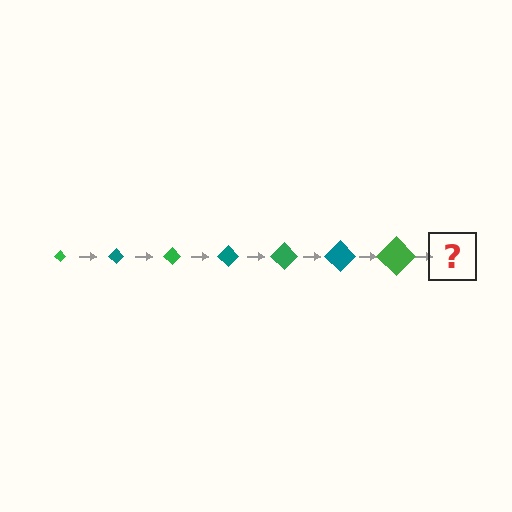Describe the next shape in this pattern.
It should be a teal diamond, larger than the previous one.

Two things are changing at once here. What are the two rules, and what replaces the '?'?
The two rules are that the diamond grows larger each step and the color cycles through green and teal. The '?' should be a teal diamond, larger than the previous one.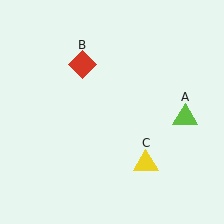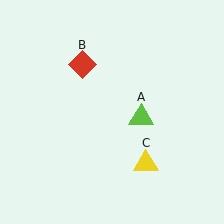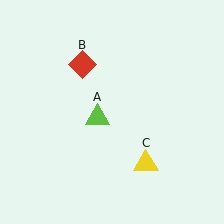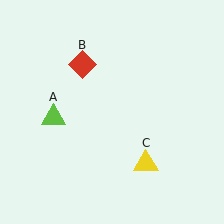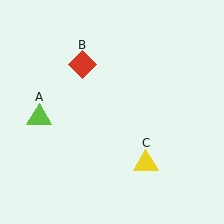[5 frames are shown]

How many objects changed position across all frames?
1 object changed position: lime triangle (object A).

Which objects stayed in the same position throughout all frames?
Red diamond (object B) and yellow triangle (object C) remained stationary.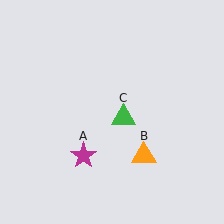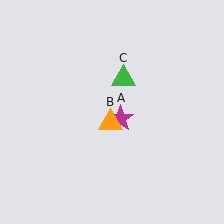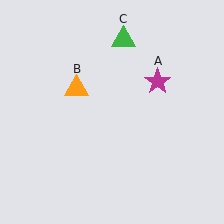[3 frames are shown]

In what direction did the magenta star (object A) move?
The magenta star (object A) moved up and to the right.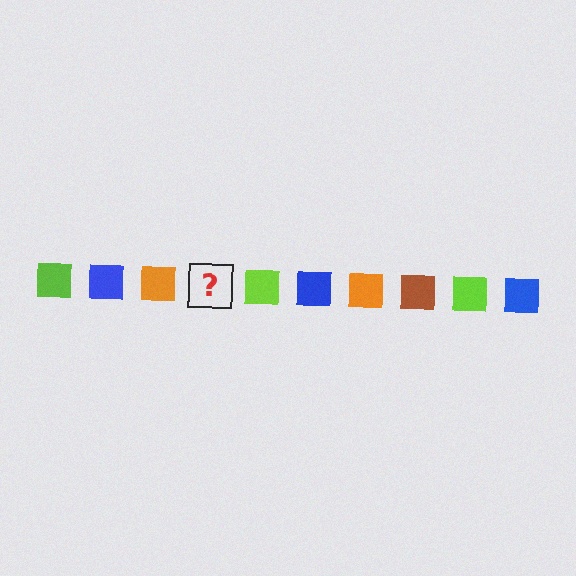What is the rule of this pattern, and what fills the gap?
The rule is that the pattern cycles through lime, blue, orange, brown squares. The gap should be filled with a brown square.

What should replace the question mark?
The question mark should be replaced with a brown square.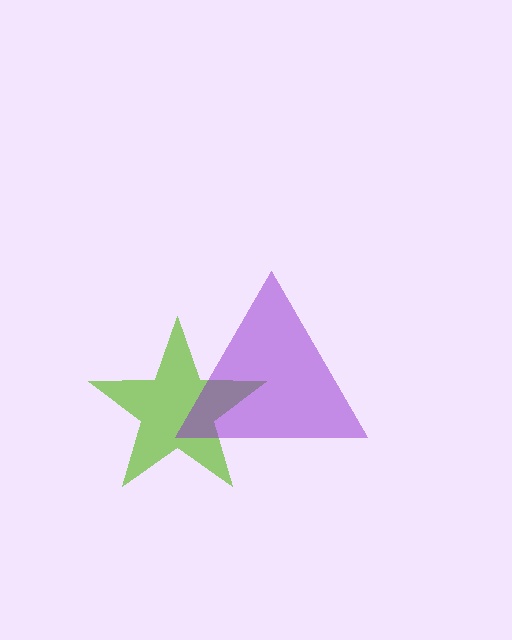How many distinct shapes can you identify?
There are 2 distinct shapes: a lime star, a purple triangle.